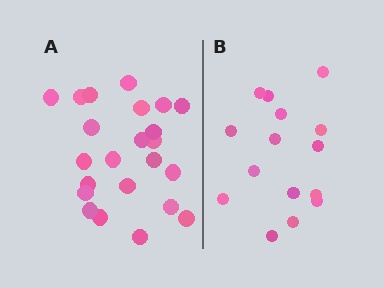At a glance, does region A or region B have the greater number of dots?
Region A (the left region) has more dots.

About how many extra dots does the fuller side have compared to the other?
Region A has roughly 8 or so more dots than region B.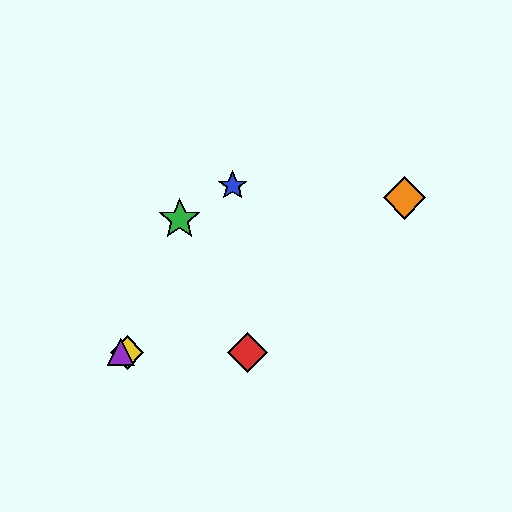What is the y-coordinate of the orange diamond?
The orange diamond is at y≈198.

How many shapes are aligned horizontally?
3 shapes (the red diamond, the yellow diamond, the purple triangle) are aligned horizontally.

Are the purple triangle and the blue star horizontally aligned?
No, the purple triangle is at y≈352 and the blue star is at y≈186.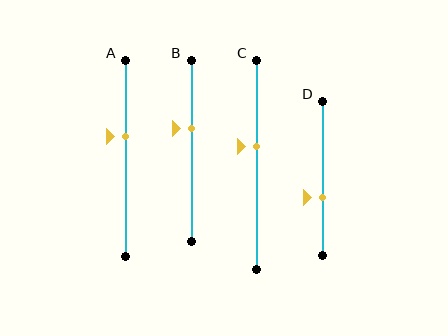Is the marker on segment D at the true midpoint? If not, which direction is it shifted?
No, the marker on segment D is shifted downward by about 12% of the segment length.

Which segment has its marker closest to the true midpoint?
Segment C has its marker closest to the true midpoint.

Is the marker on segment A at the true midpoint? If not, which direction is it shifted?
No, the marker on segment A is shifted upward by about 11% of the segment length.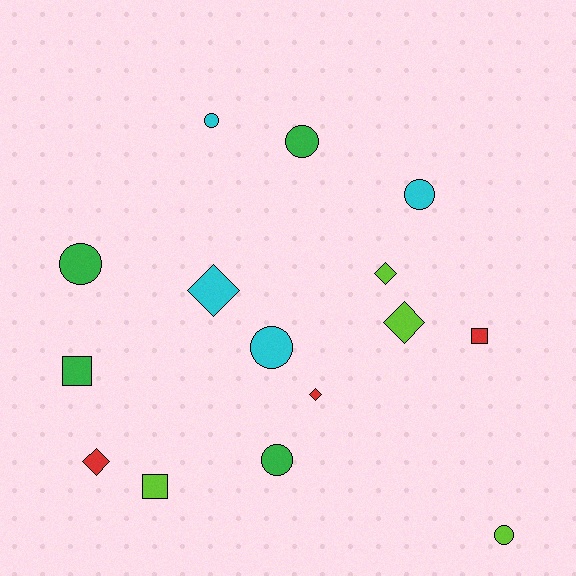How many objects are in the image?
There are 15 objects.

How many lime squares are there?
There is 1 lime square.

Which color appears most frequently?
Cyan, with 4 objects.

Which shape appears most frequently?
Circle, with 7 objects.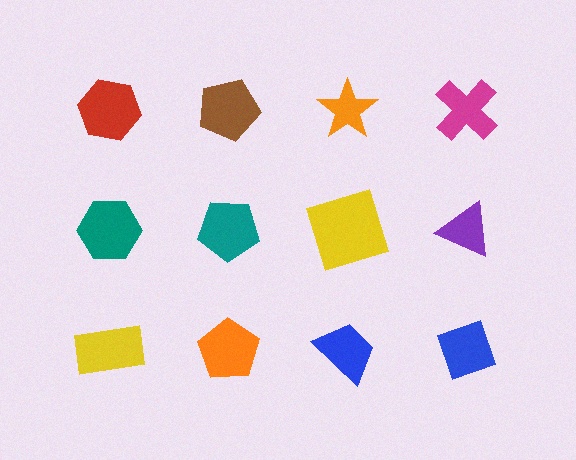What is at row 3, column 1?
A yellow rectangle.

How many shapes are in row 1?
4 shapes.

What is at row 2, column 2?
A teal pentagon.